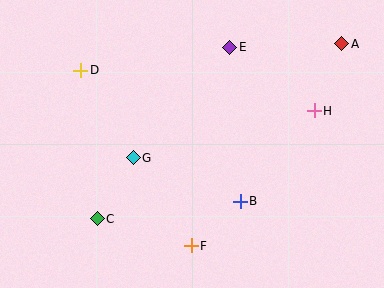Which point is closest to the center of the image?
Point G at (133, 158) is closest to the center.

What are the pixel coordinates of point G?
Point G is at (133, 158).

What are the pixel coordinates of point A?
Point A is at (342, 44).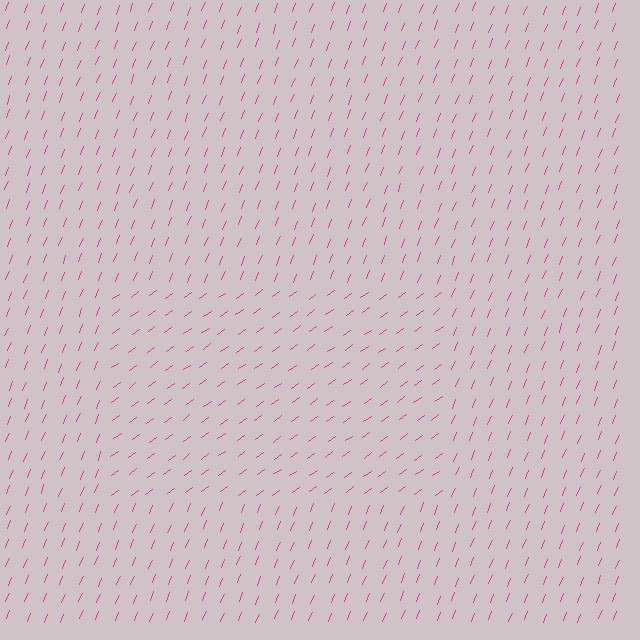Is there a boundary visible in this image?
Yes, there is a texture boundary formed by a change in line orientation.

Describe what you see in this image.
The image is filled with small magenta line segments. A rectangle region in the image has lines oriented differently from the surrounding lines, creating a visible texture boundary.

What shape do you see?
I see a rectangle.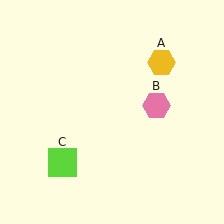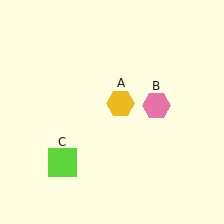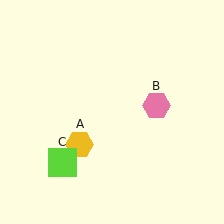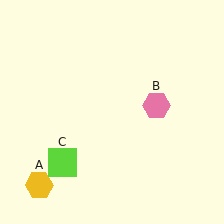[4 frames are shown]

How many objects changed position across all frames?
1 object changed position: yellow hexagon (object A).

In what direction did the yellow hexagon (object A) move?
The yellow hexagon (object A) moved down and to the left.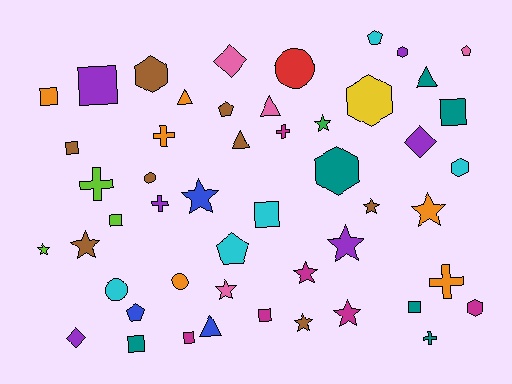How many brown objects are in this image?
There are 8 brown objects.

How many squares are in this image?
There are 10 squares.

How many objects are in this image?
There are 50 objects.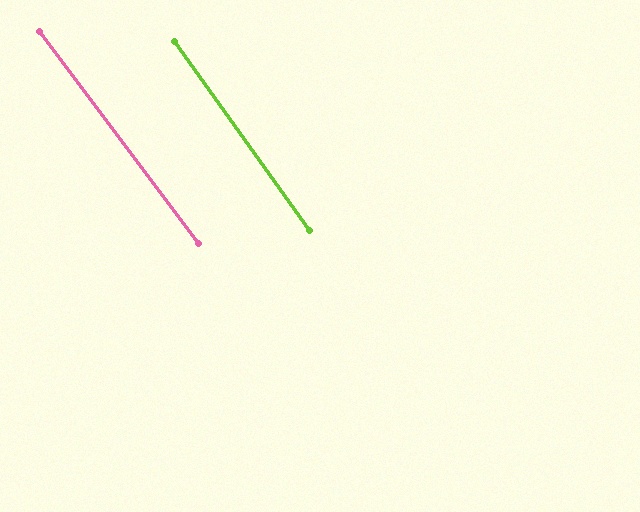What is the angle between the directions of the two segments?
Approximately 1 degree.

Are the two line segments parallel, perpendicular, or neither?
Parallel — their directions differ by only 1.4°.